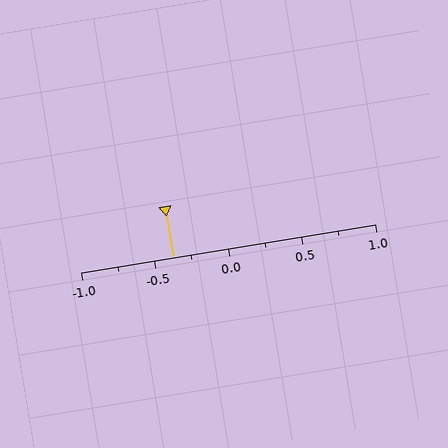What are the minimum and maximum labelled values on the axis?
The axis runs from -1.0 to 1.0.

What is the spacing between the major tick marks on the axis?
The major ticks are spaced 0.5 apart.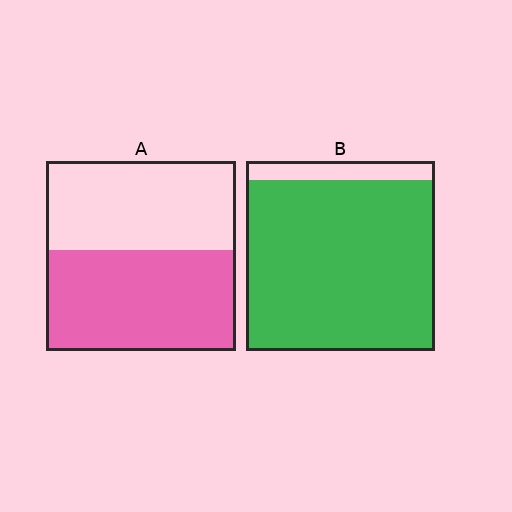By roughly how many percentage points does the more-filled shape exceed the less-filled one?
By roughly 35 percentage points (B over A).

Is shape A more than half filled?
Roughly half.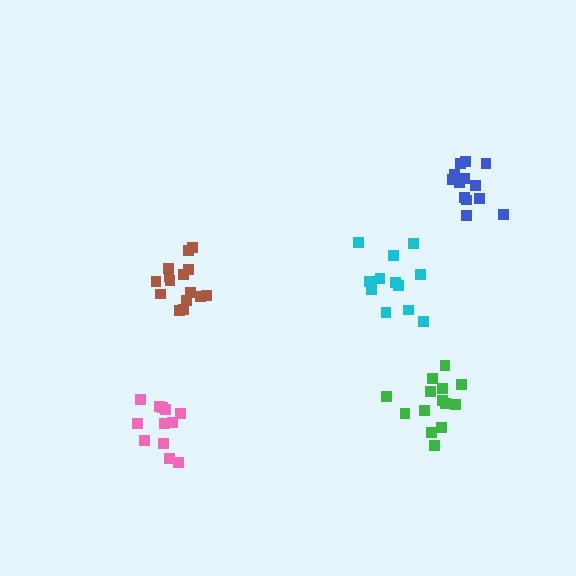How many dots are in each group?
Group 1: 12 dots, Group 2: 12 dots, Group 3: 15 dots, Group 4: 14 dots, Group 5: 14 dots (67 total).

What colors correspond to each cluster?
The clusters are colored: pink, cyan, brown, blue, green.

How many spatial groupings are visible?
There are 5 spatial groupings.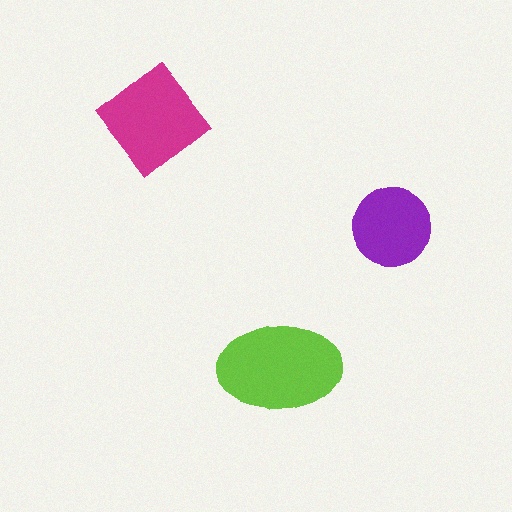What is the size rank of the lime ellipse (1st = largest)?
1st.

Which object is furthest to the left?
The magenta diamond is leftmost.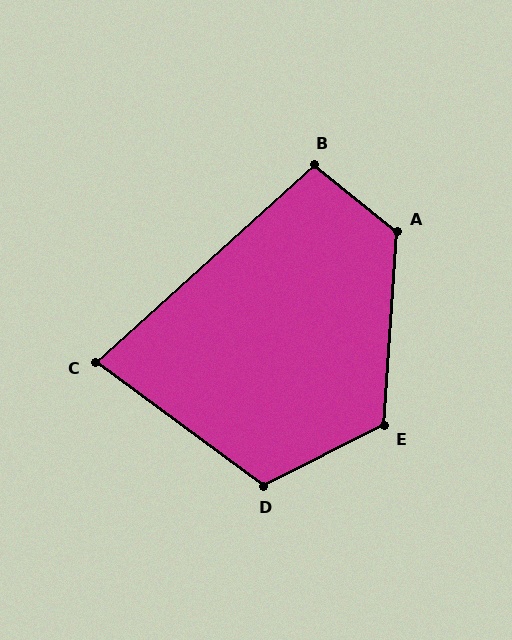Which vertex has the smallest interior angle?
C, at approximately 78 degrees.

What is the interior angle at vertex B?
Approximately 99 degrees (obtuse).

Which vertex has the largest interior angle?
A, at approximately 126 degrees.